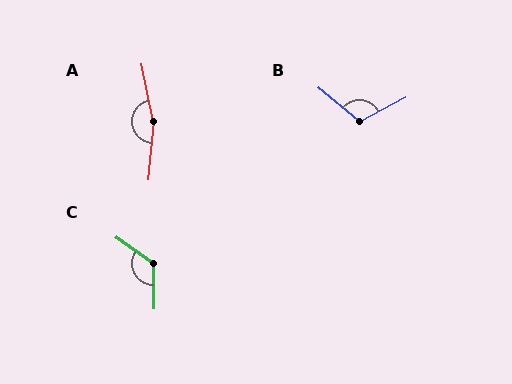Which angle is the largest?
A, at approximately 164 degrees.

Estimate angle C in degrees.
Approximately 125 degrees.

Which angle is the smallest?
B, at approximately 113 degrees.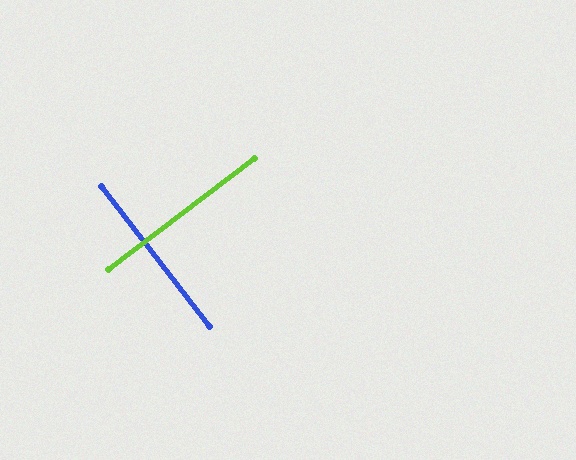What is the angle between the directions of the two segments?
Approximately 89 degrees.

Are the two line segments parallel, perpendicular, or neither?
Perpendicular — they meet at approximately 89°.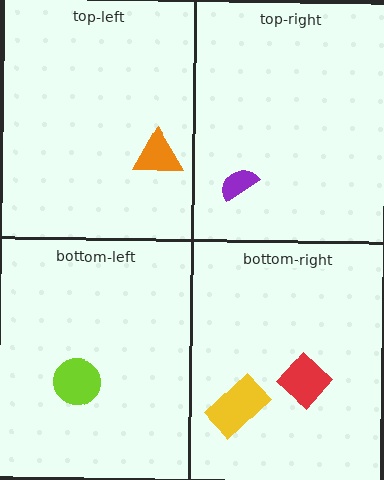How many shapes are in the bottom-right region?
2.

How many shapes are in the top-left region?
1.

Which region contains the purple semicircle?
The top-right region.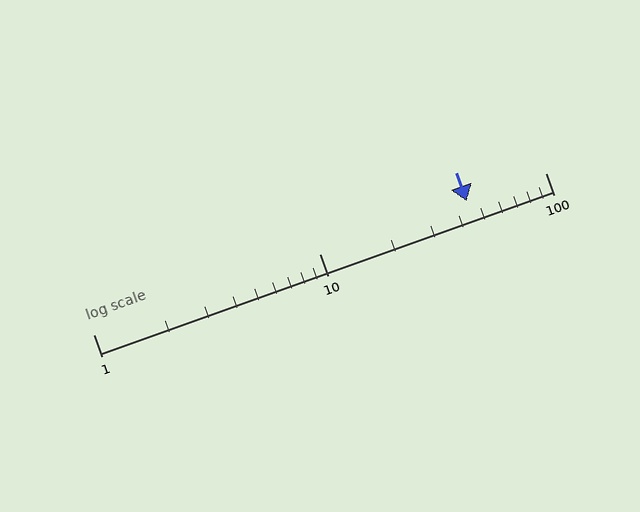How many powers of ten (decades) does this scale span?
The scale spans 2 decades, from 1 to 100.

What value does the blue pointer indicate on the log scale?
The pointer indicates approximately 45.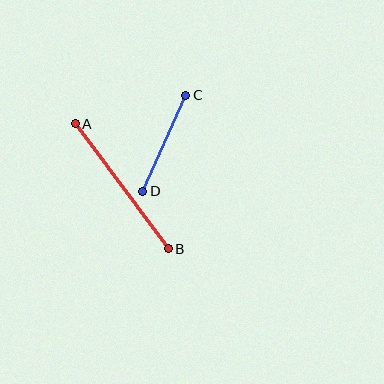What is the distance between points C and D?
The distance is approximately 105 pixels.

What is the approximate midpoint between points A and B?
The midpoint is at approximately (122, 186) pixels.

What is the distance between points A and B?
The distance is approximately 156 pixels.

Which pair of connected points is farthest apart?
Points A and B are farthest apart.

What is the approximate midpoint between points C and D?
The midpoint is at approximately (164, 143) pixels.